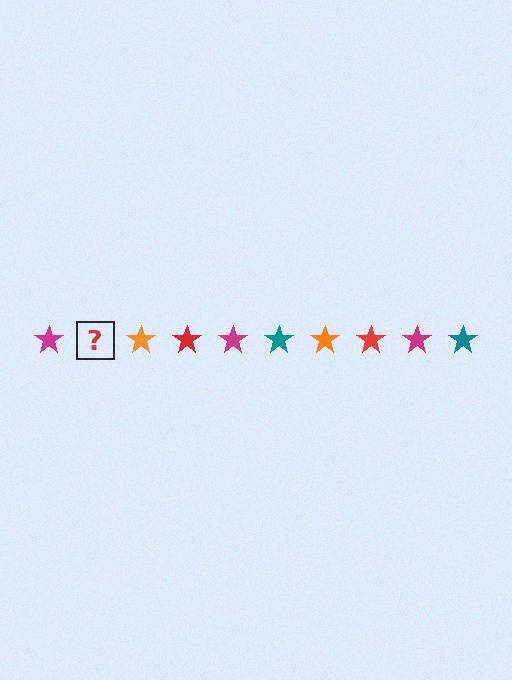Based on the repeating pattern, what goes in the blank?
The blank should be a teal star.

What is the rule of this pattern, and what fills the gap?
The rule is that the pattern cycles through magenta, teal, orange, red stars. The gap should be filled with a teal star.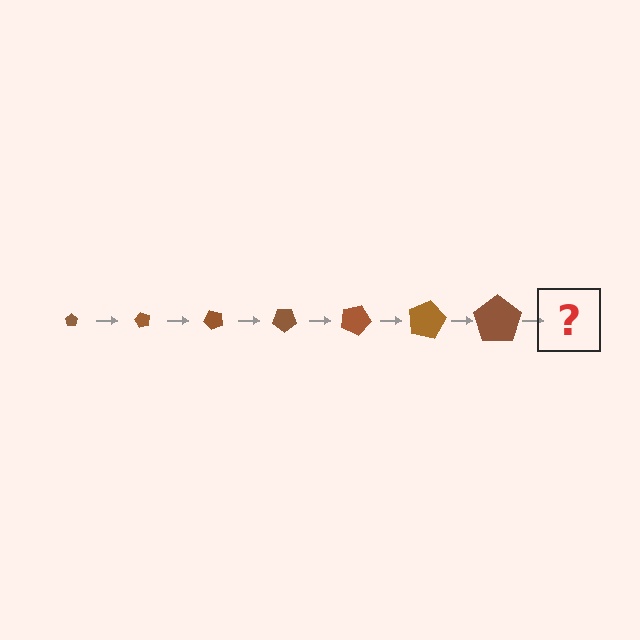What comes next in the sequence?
The next element should be a pentagon, larger than the previous one and rotated 420 degrees from the start.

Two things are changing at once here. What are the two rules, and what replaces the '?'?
The two rules are that the pentagon grows larger each step and it rotates 60 degrees each step. The '?' should be a pentagon, larger than the previous one and rotated 420 degrees from the start.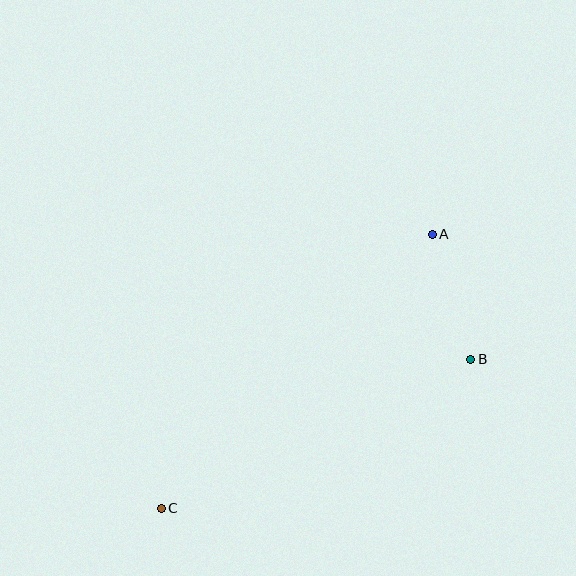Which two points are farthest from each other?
Points A and C are farthest from each other.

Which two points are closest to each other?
Points A and B are closest to each other.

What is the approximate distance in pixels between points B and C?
The distance between B and C is approximately 344 pixels.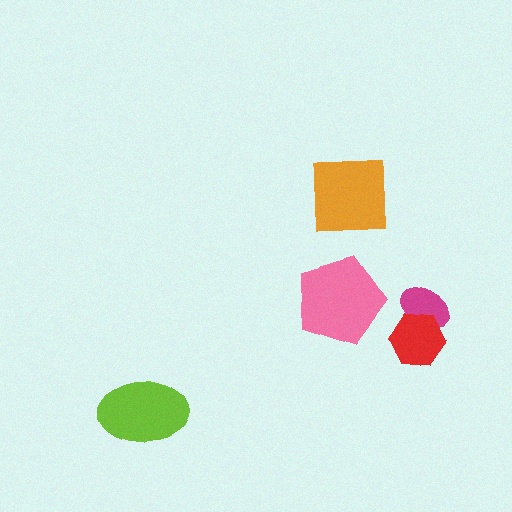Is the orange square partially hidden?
No, no other shape covers it.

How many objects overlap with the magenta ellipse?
1 object overlaps with the magenta ellipse.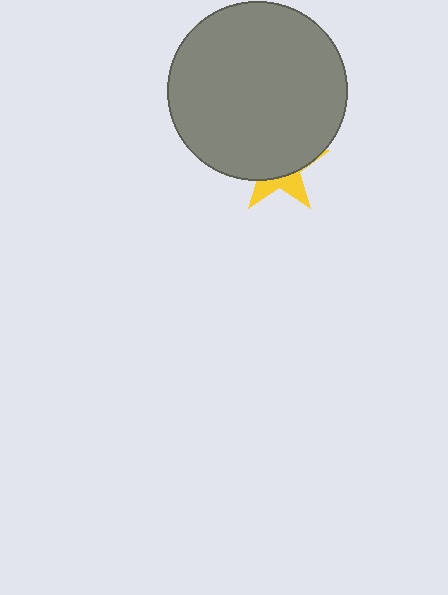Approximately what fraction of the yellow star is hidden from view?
Roughly 68% of the yellow star is hidden behind the gray circle.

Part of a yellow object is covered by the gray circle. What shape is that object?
It is a star.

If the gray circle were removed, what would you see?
You would see the complete yellow star.